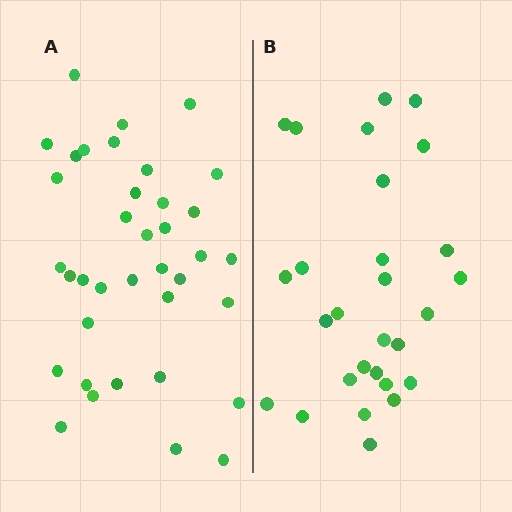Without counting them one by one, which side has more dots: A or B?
Region A (the left region) has more dots.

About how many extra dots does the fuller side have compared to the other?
Region A has roughly 8 or so more dots than region B.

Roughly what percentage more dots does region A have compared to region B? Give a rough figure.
About 30% more.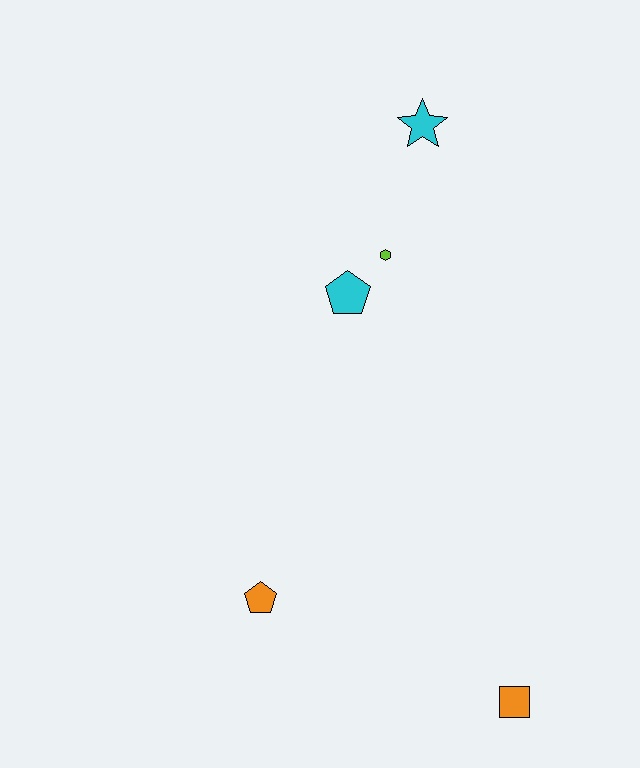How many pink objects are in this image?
There are no pink objects.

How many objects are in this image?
There are 5 objects.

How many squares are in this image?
There is 1 square.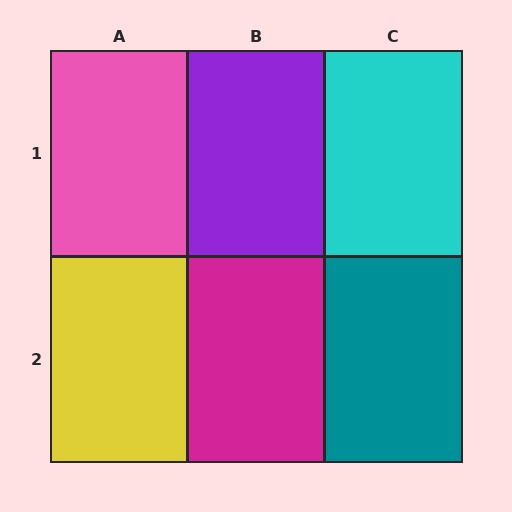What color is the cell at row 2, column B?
Magenta.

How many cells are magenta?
1 cell is magenta.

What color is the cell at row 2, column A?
Yellow.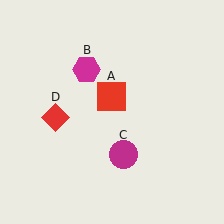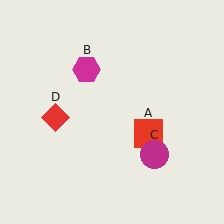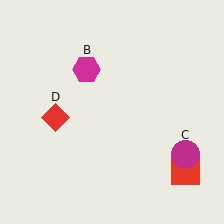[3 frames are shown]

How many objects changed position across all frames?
2 objects changed position: red square (object A), magenta circle (object C).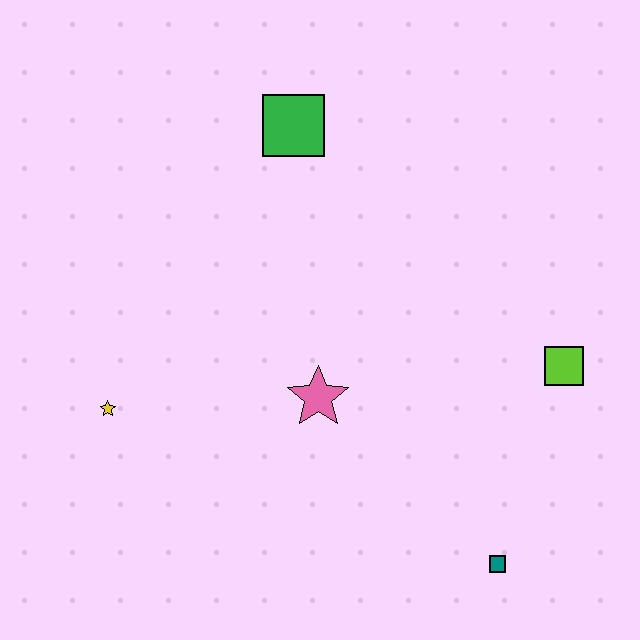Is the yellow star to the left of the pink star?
Yes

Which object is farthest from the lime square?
The yellow star is farthest from the lime square.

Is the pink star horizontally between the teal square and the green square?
Yes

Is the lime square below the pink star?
No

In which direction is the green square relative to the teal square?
The green square is above the teal square.